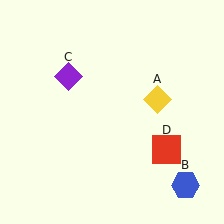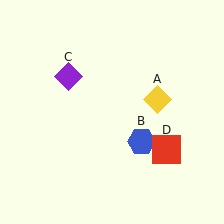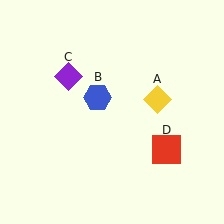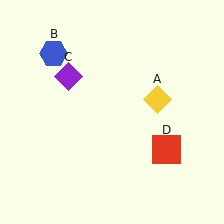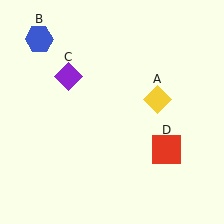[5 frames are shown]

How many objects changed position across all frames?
1 object changed position: blue hexagon (object B).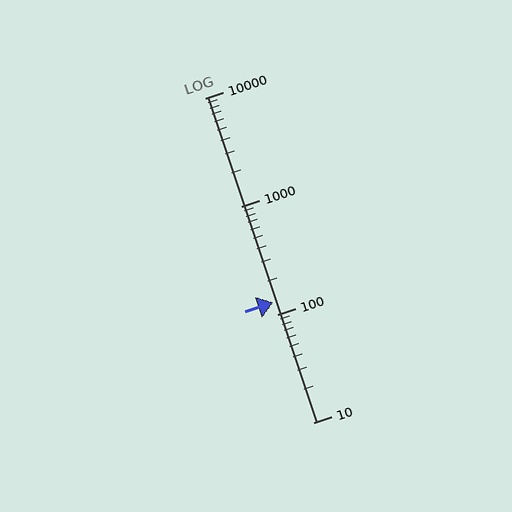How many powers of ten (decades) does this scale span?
The scale spans 3 decades, from 10 to 10000.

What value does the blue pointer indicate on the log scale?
The pointer indicates approximately 130.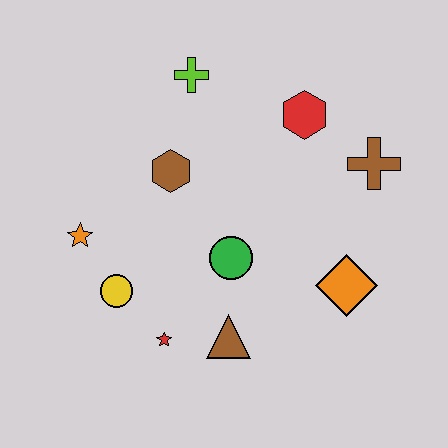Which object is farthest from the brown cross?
The orange star is farthest from the brown cross.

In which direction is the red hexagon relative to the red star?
The red hexagon is above the red star.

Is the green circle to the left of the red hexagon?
Yes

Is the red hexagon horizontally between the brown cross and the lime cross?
Yes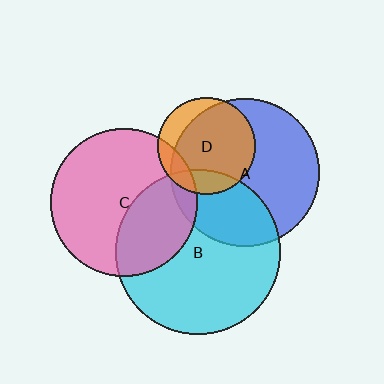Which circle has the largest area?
Circle B (cyan).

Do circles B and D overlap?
Yes.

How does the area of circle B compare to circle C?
Approximately 1.3 times.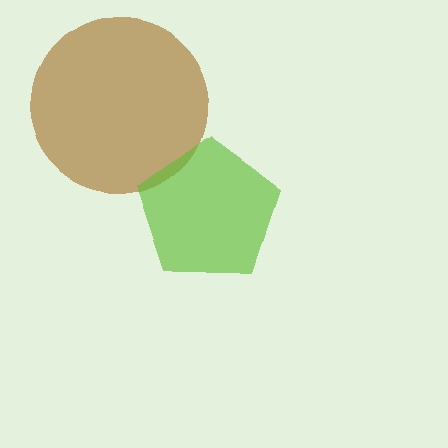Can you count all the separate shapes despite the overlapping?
Yes, there are 2 separate shapes.